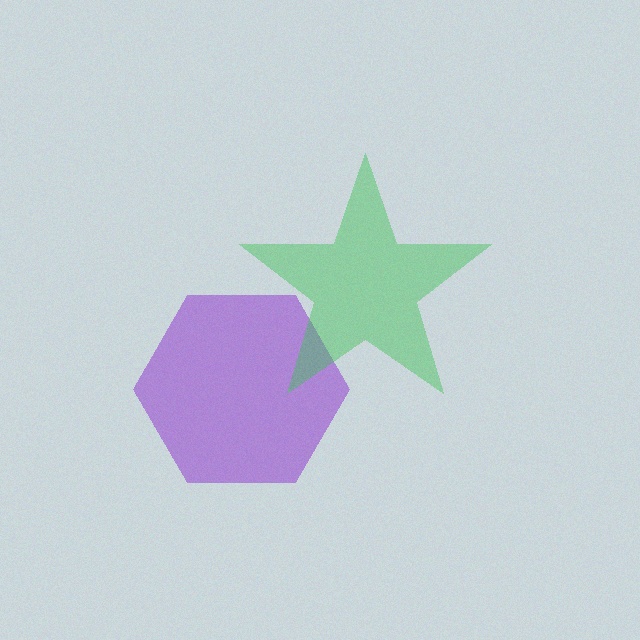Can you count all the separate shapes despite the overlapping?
Yes, there are 2 separate shapes.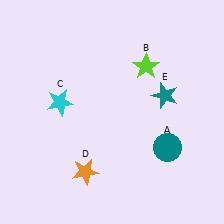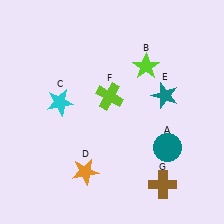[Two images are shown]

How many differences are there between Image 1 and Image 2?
There are 2 differences between the two images.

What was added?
A lime cross (F), a brown cross (G) were added in Image 2.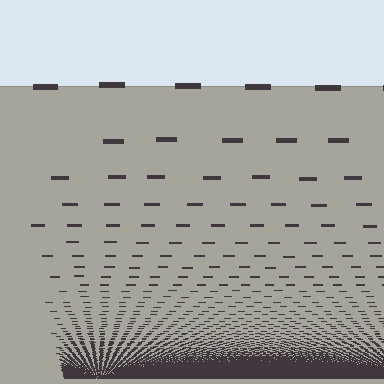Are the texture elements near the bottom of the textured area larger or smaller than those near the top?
Smaller. The gradient is inverted — elements near the bottom are smaller and denser.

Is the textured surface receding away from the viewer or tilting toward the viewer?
The surface appears to tilt toward the viewer. Texture elements get larger and sparser toward the top.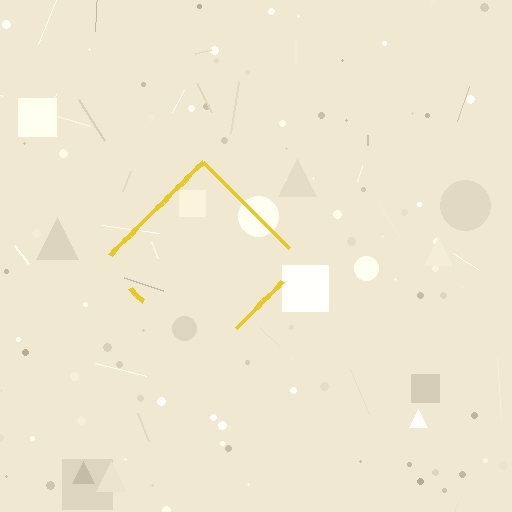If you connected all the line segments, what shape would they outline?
They would outline a diamond.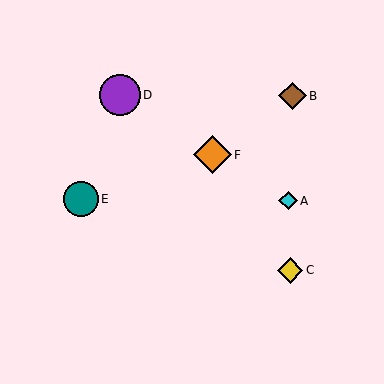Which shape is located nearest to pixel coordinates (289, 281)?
The yellow diamond (labeled C) at (290, 270) is nearest to that location.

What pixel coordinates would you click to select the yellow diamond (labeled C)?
Click at (290, 270) to select the yellow diamond C.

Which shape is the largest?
The purple circle (labeled D) is the largest.